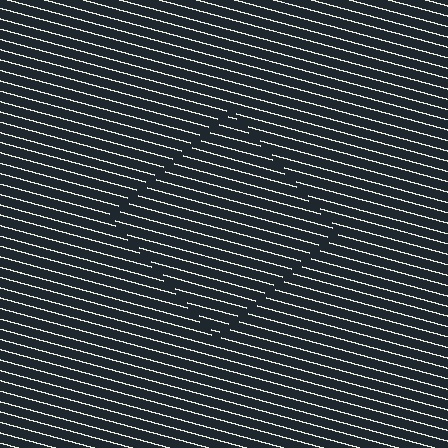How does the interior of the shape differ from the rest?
The interior of the shape contains the same grating, shifted by half a period — the contour is defined by the phase discontinuity where line-ends from the inner and outer gratings abut.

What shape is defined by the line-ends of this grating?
An illusory square. The interior of the shape contains the same grating, shifted by half a period — the contour is defined by the phase discontinuity where line-ends from the inner and outer gratings abut.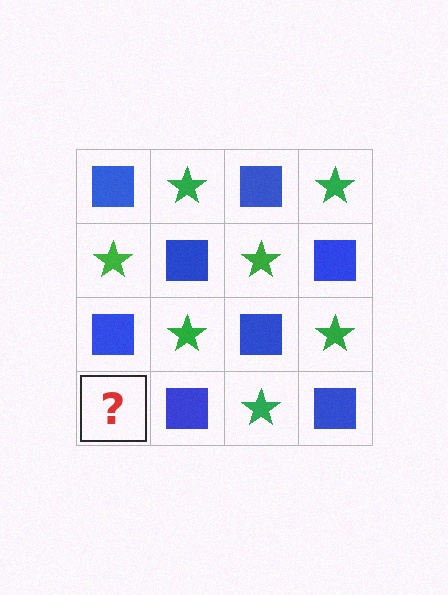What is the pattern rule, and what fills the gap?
The rule is that it alternates blue square and green star in a checkerboard pattern. The gap should be filled with a green star.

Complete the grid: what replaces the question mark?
The question mark should be replaced with a green star.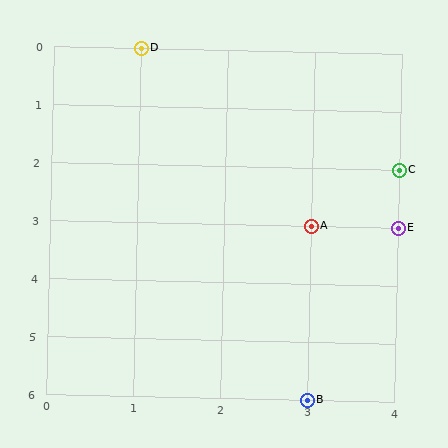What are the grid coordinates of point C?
Point C is at grid coordinates (4, 2).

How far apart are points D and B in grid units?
Points D and B are 2 columns and 6 rows apart (about 6.3 grid units diagonally).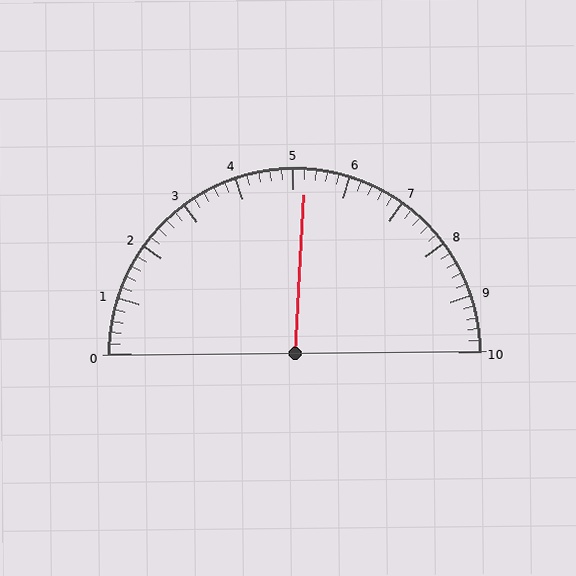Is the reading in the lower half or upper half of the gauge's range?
The reading is in the upper half of the range (0 to 10).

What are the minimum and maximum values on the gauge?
The gauge ranges from 0 to 10.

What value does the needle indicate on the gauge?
The needle indicates approximately 5.2.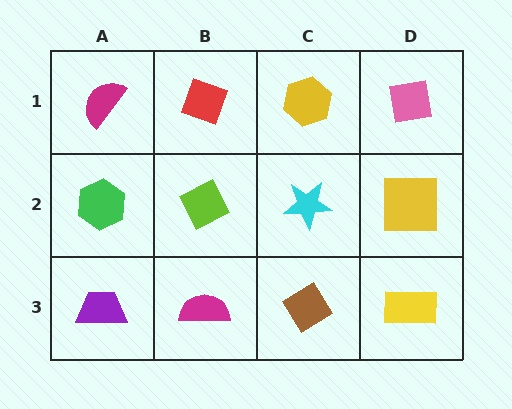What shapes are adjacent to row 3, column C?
A cyan star (row 2, column C), a magenta semicircle (row 3, column B), a yellow rectangle (row 3, column D).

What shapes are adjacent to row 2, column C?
A yellow hexagon (row 1, column C), a brown diamond (row 3, column C), a lime diamond (row 2, column B), a yellow square (row 2, column D).